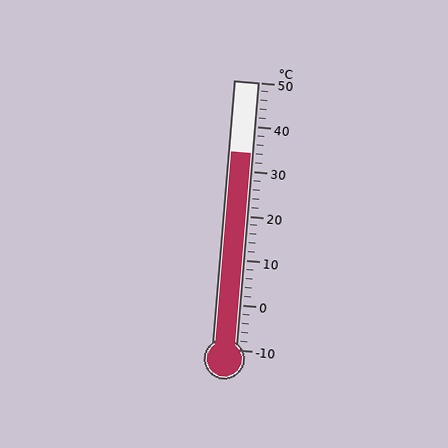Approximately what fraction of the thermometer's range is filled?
The thermometer is filled to approximately 75% of its range.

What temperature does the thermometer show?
The thermometer shows approximately 34°C.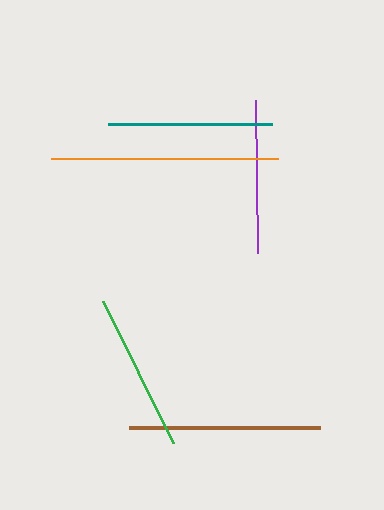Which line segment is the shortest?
The purple line is the shortest at approximately 153 pixels.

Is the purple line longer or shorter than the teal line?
The teal line is longer than the purple line.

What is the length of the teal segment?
The teal segment is approximately 164 pixels long.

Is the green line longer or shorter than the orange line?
The orange line is longer than the green line.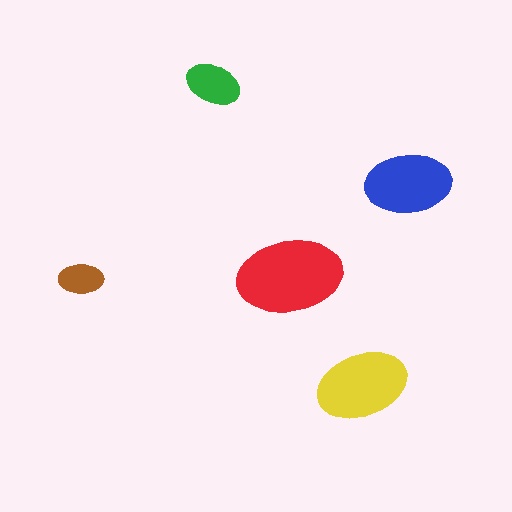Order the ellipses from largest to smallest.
the red one, the yellow one, the blue one, the green one, the brown one.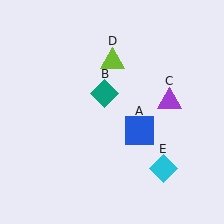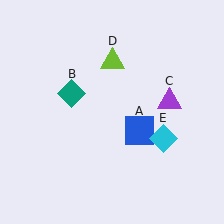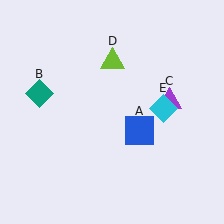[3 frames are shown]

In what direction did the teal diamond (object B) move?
The teal diamond (object B) moved left.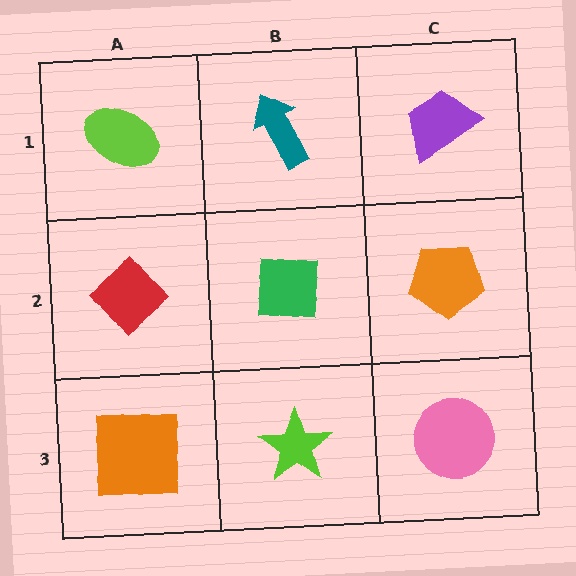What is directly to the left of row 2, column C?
A green square.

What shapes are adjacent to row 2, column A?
A lime ellipse (row 1, column A), an orange square (row 3, column A), a green square (row 2, column B).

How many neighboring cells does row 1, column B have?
3.